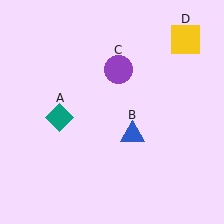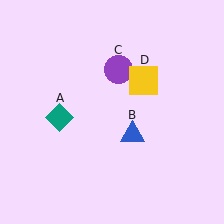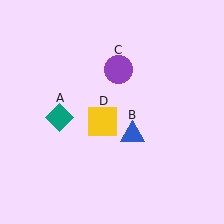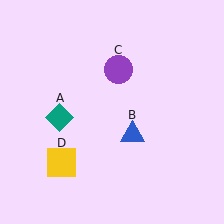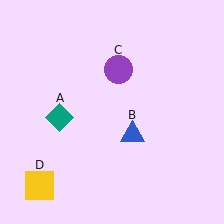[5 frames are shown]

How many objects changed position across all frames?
1 object changed position: yellow square (object D).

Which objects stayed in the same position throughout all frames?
Teal diamond (object A) and blue triangle (object B) and purple circle (object C) remained stationary.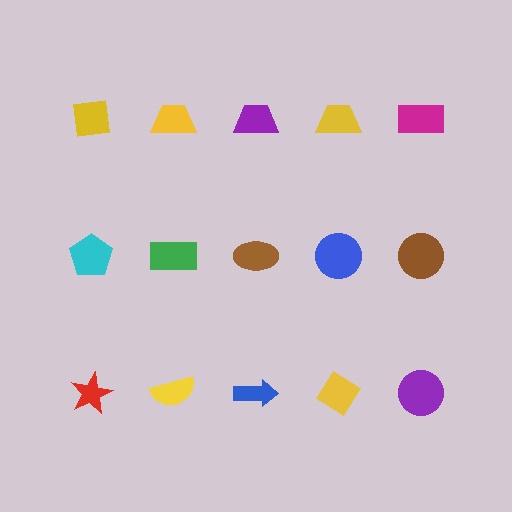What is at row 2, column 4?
A blue circle.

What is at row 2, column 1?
A cyan pentagon.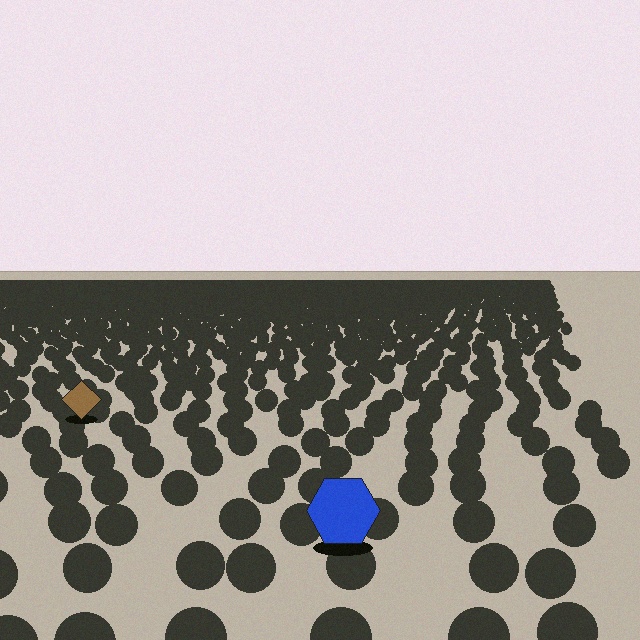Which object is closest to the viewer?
The blue hexagon is closest. The texture marks near it are larger and more spread out.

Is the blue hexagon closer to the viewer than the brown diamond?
Yes. The blue hexagon is closer — you can tell from the texture gradient: the ground texture is coarser near it.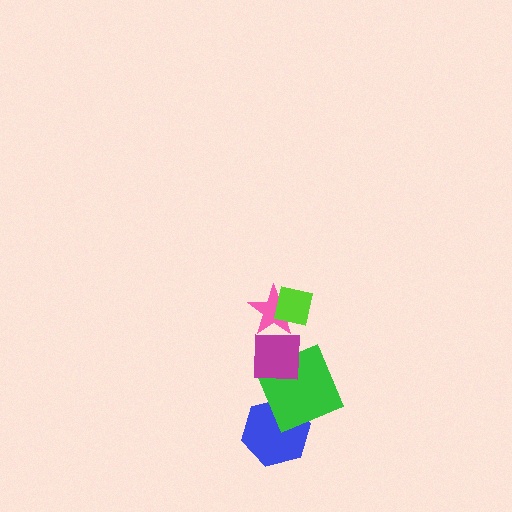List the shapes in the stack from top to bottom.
From top to bottom: the lime square, the pink star, the magenta square, the green square, the blue hexagon.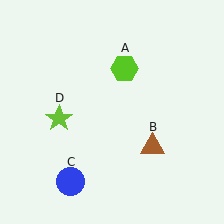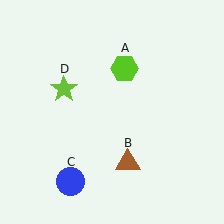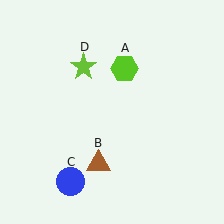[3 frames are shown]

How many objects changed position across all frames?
2 objects changed position: brown triangle (object B), lime star (object D).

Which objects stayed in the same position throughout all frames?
Lime hexagon (object A) and blue circle (object C) remained stationary.